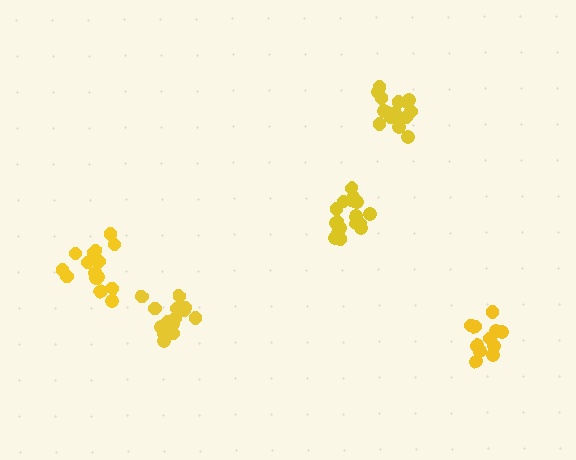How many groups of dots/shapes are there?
There are 5 groups.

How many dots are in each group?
Group 1: 16 dots, Group 2: 17 dots, Group 3: 16 dots, Group 4: 11 dots, Group 5: 16 dots (76 total).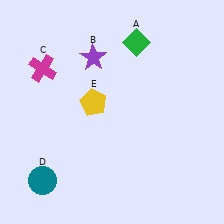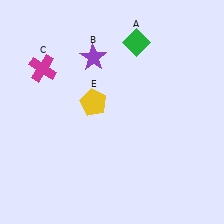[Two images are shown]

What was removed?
The teal circle (D) was removed in Image 2.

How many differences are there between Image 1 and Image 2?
There is 1 difference between the two images.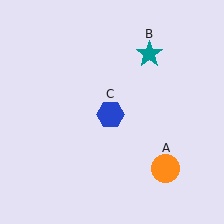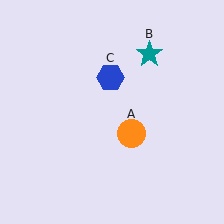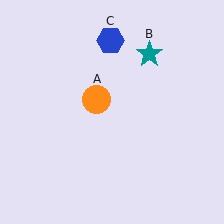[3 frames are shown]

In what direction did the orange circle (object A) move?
The orange circle (object A) moved up and to the left.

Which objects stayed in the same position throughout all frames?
Teal star (object B) remained stationary.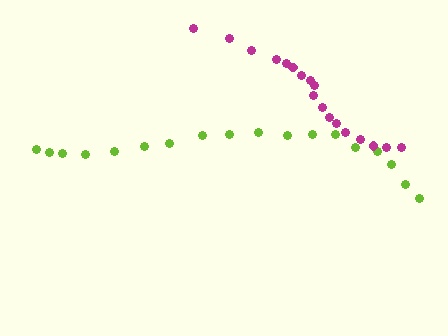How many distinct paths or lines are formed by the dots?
There are 2 distinct paths.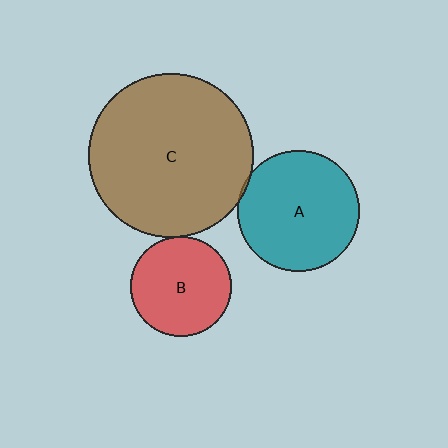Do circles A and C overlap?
Yes.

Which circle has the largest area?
Circle C (brown).